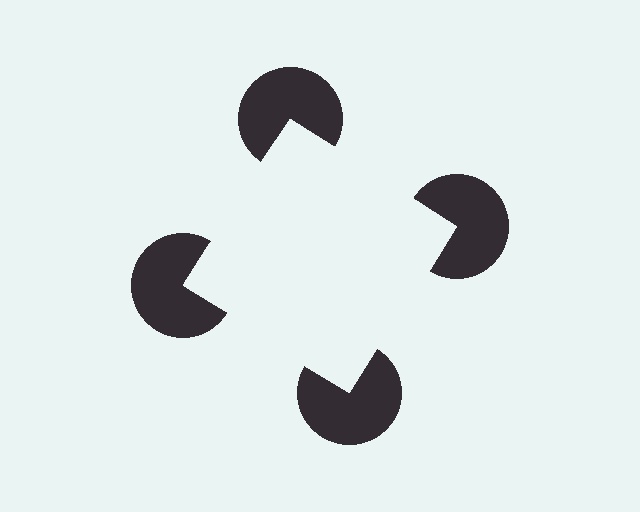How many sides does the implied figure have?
4 sides.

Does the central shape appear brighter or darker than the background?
It typically appears slightly brighter than the background, even though no actual brightness change is drawn.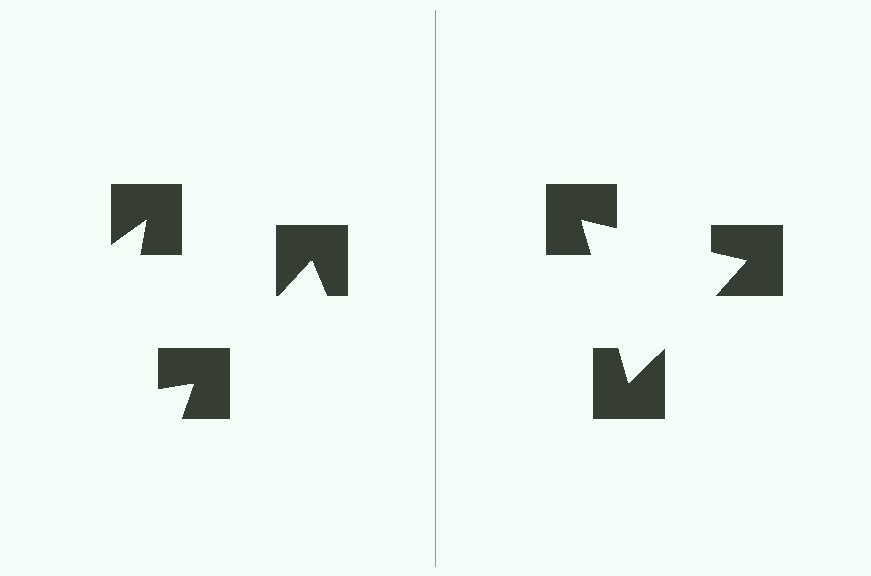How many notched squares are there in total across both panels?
6 — 3 on each side.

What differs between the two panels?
The notched squares are positioned identically on both sides; only the wedge orientations differ. On the right they align to a triangle; on the left they are misaligned.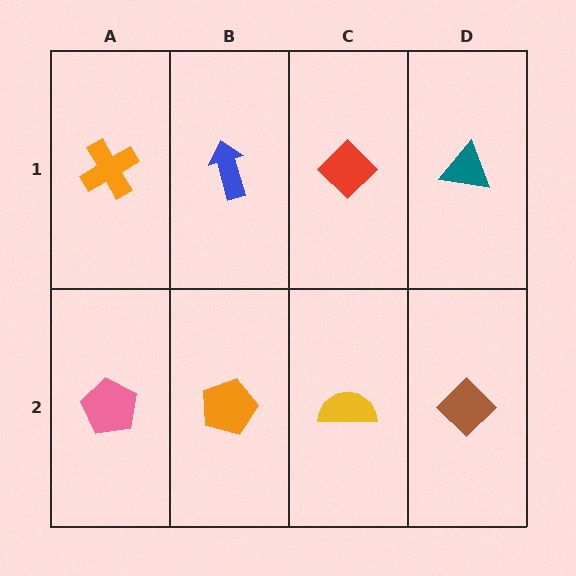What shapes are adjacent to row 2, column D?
A teal triangle (row 1, column D), a yellow semicircle (row 2, column C).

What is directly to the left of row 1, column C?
A blue arrow.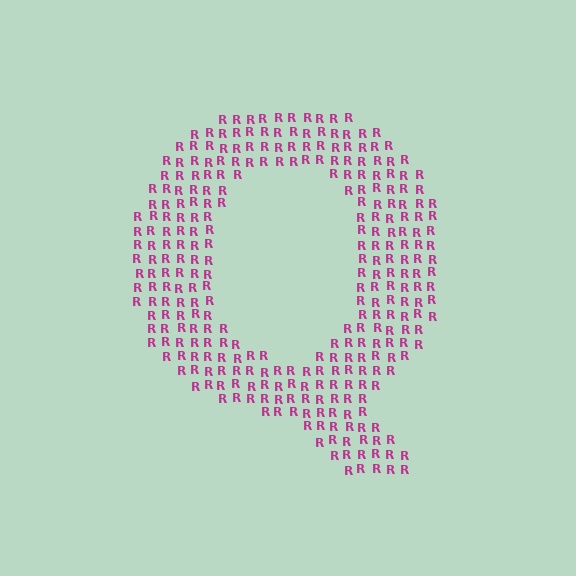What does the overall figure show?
The overall figure shows the letter Q.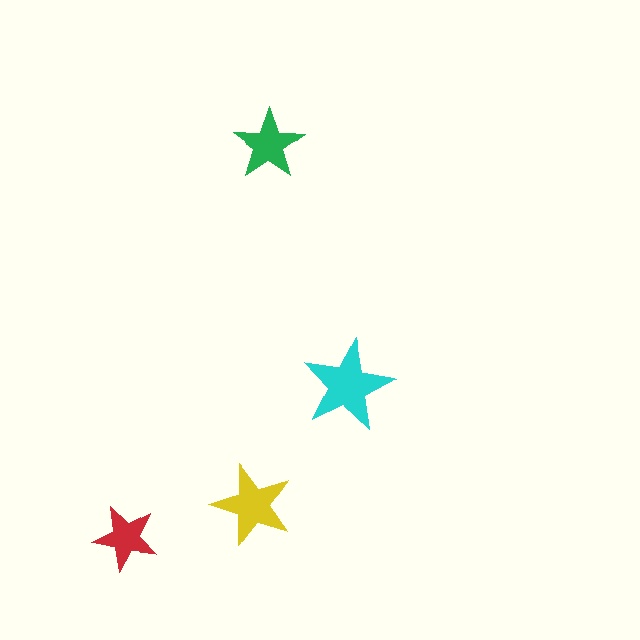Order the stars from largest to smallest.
the cyan one, the yellow one, the green one, the red one.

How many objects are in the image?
There are 4 objects in the image.